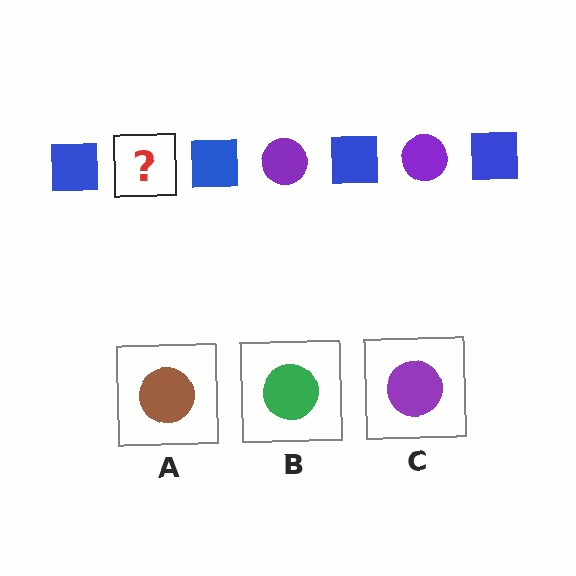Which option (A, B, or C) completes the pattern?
C.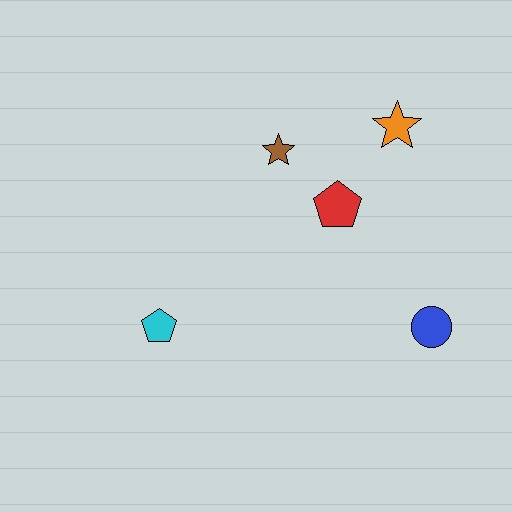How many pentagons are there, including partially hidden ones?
There are 2 pentagons.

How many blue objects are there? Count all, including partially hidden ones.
There is 1 blue object.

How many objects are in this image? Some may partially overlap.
There are 5 objects.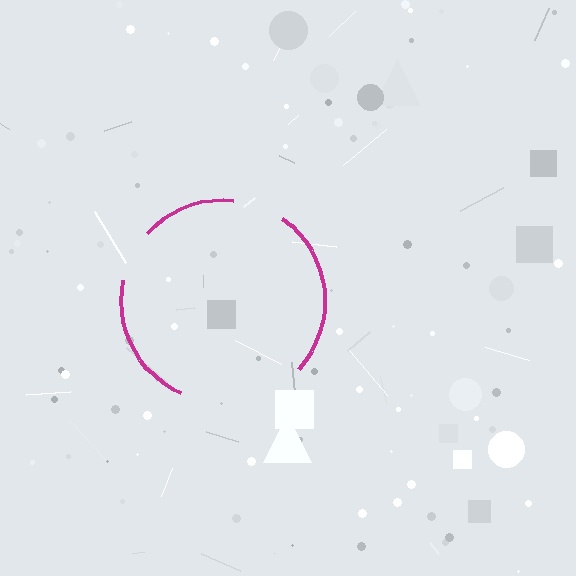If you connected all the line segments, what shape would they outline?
They would outline a circle.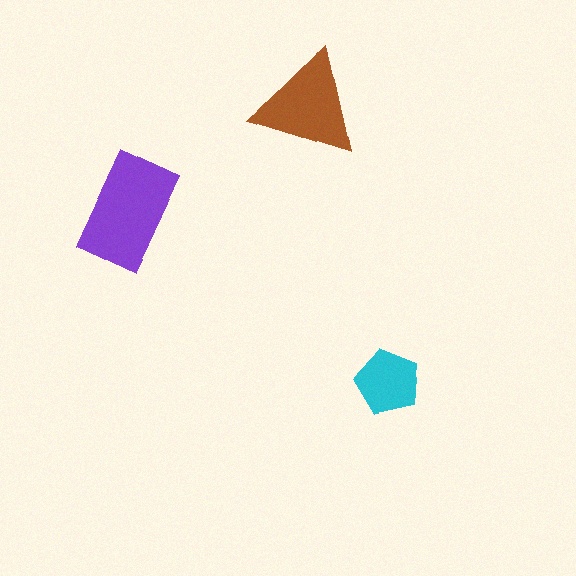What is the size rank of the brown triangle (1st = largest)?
2nd.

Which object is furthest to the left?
The purple rectangle is leftmost.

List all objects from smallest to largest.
The cyan pentagon, the brown triangle, the purple rectangle.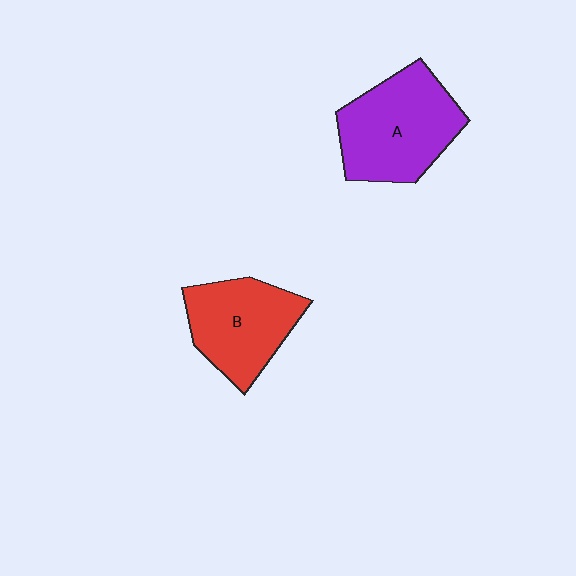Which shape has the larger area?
Shape A (purple).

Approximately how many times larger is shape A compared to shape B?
Approximately 1.2 times.